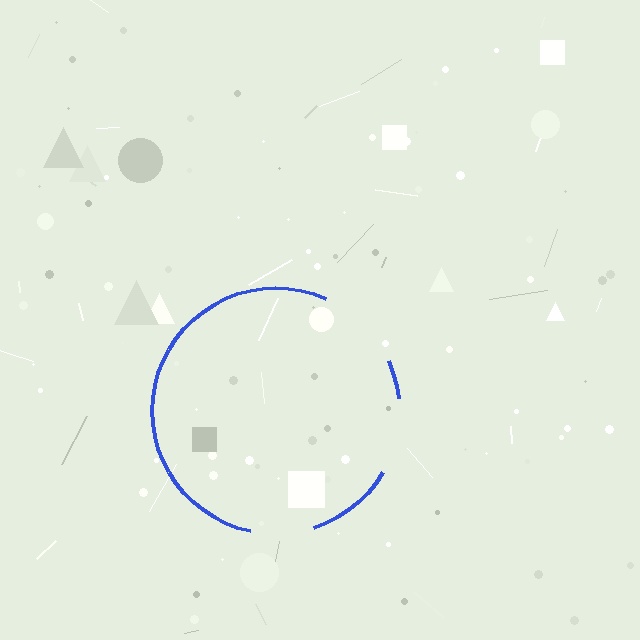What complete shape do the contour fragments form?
The contour fragments form a circle.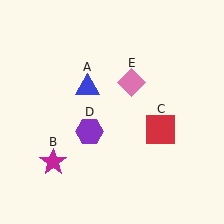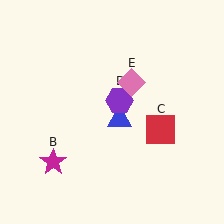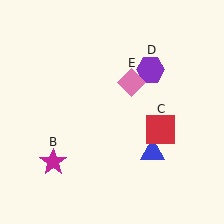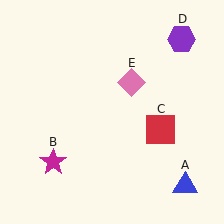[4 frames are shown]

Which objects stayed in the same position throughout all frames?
Magenta star (object B) and red square (object C) and pink diamond (object E) remained stationary.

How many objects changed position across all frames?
2 objects changed position: blue triangle (object A), purple hexagon (object D).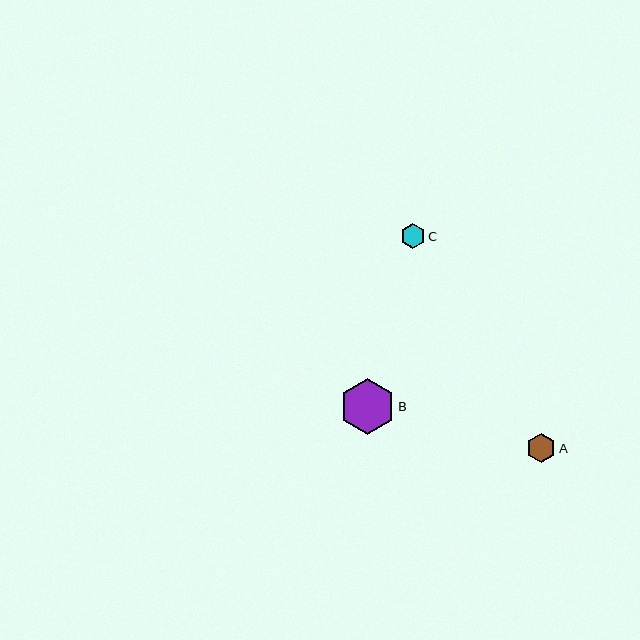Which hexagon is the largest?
Hexagon B is the largest with a size of approximately 55 pixels.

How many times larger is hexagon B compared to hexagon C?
Hexagon B is approximately 2.3 times the size of hexagon C.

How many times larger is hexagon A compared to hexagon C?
Hexagon A is approximately 1.2 times the size of hexagon C.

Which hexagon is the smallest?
Hexagon C is the smallest with a size of approximately 24 pixels.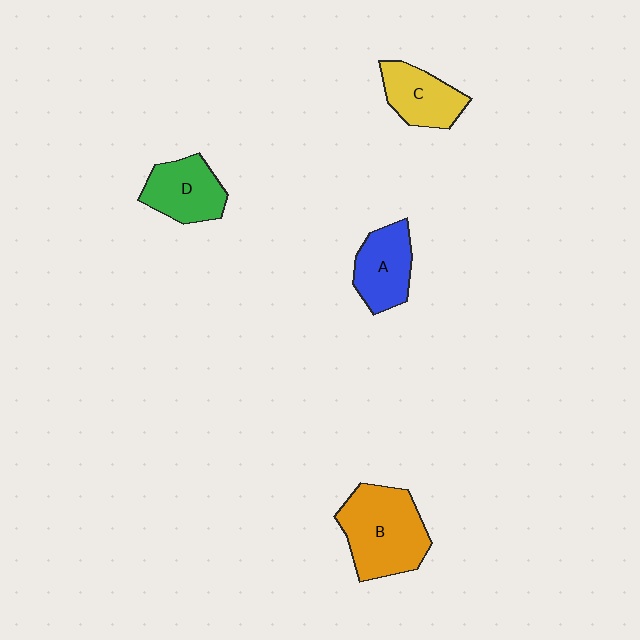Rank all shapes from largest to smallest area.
From largest to smallest: B (orange), D (green), A (blue), C (yellow).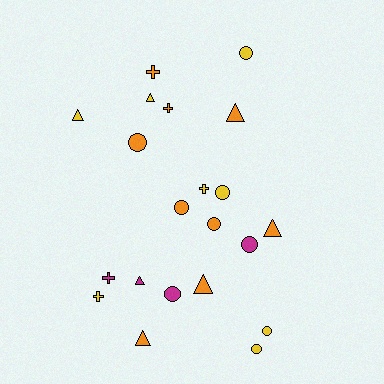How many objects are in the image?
There are 21 objects.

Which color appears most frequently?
Orange, with 9 objects.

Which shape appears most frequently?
Circle, with 9 objects.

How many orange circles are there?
There are 3 orange circles.